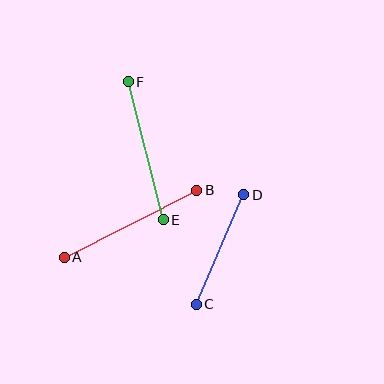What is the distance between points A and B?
The distance is approximately 149 pixels.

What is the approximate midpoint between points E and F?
The midpoint is at approximately (146, 151) pixels.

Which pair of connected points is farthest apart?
Points A and B are farthest apart.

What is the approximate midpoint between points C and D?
The midpoint is at approximately (220, 249) pixels.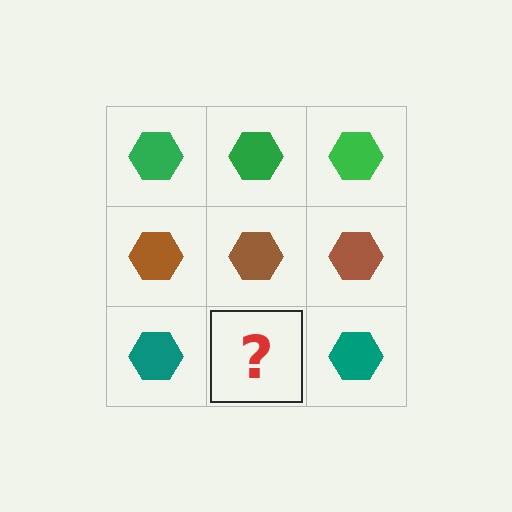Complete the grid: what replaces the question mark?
The question mark should be replaced with a teal hexagon.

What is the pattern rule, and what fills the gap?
The rule is that each row has a consistent color. The gap should be filled with a teal hexagon.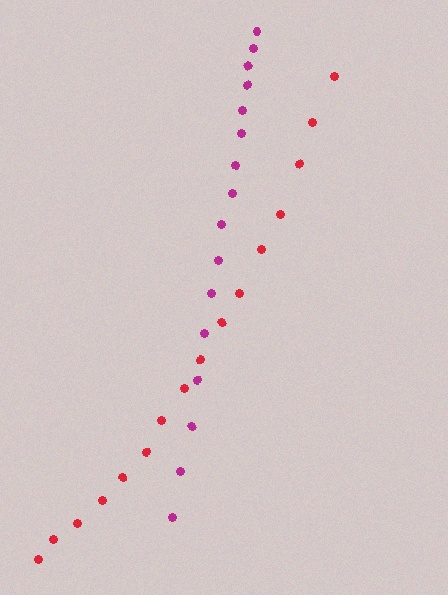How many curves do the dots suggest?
There are 2 distinct paths.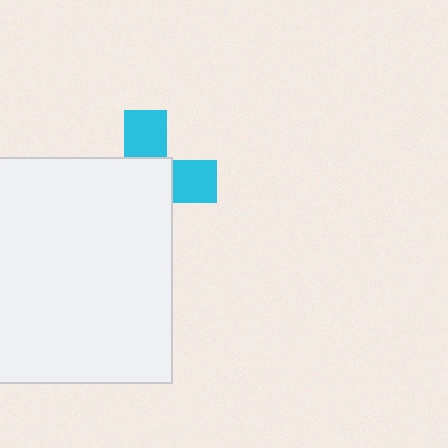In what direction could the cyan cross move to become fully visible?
The cyan cross could move toward the upper-right. That would shift it out from behind the white rectangle entirely.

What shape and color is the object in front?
The object in front is a white rectangle.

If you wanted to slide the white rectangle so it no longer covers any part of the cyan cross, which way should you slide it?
Slide it toward the lower-left — that is the most direct way to separate the two shapes.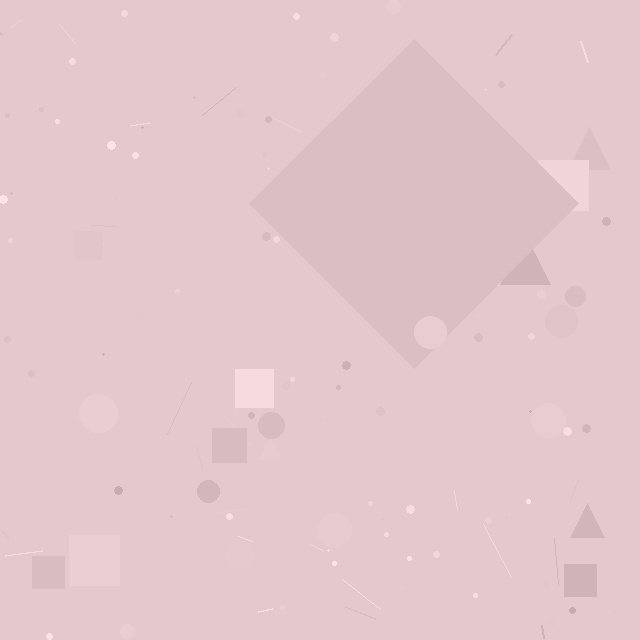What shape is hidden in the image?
A diamond is hidden in the image.